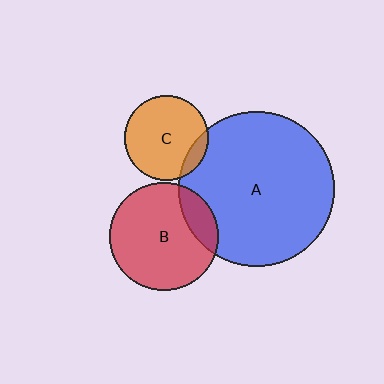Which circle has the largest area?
Circle A (blue).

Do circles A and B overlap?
Yes.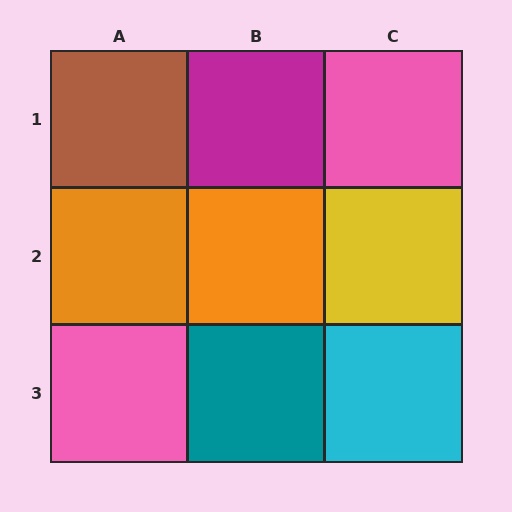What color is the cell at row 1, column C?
Pink.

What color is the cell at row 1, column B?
Magenta.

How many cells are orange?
2 cells are orange.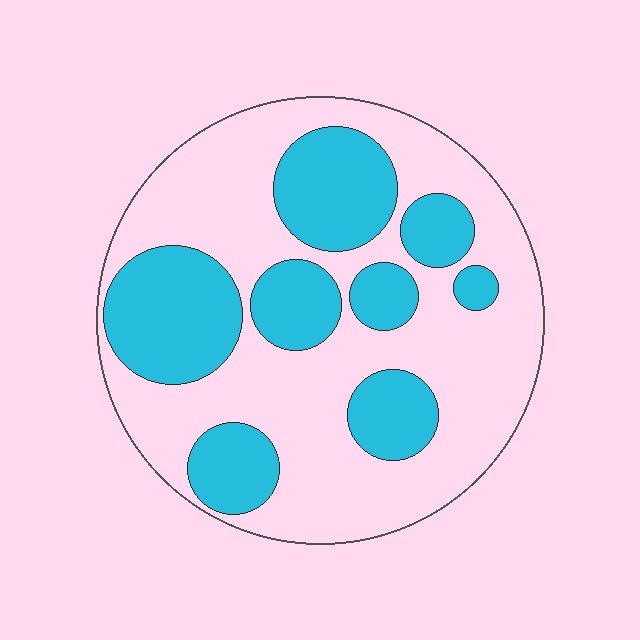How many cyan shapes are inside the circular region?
8.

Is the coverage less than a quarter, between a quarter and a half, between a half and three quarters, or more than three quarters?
Between a quarter and a half.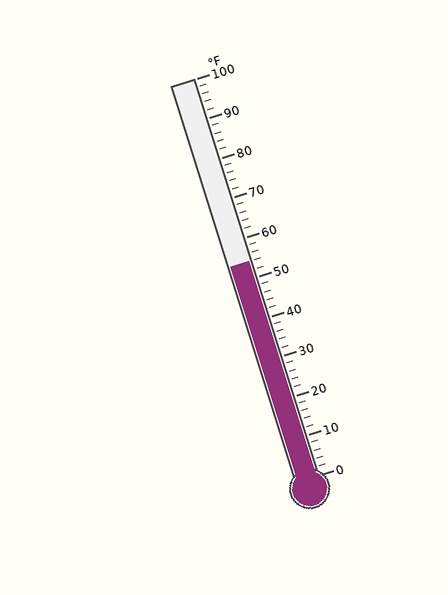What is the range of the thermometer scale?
The thermometer scale ranges from 0°F to 100°F.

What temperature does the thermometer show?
The thermometer shows approximately 54°F.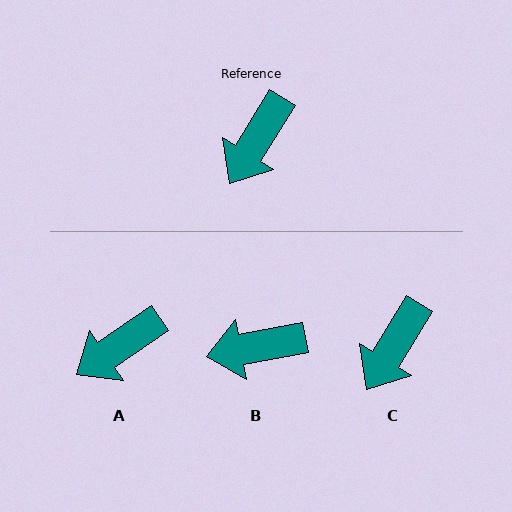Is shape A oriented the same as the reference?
No, it is off by about 24 degrees.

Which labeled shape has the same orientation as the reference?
C.